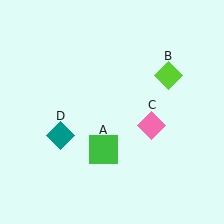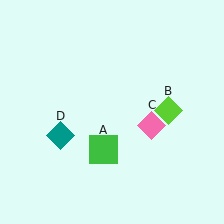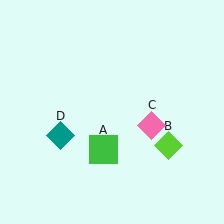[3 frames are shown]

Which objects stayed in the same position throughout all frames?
Green square (object A) and pink diamond (object C) and teal diamond (object D) remained stationary.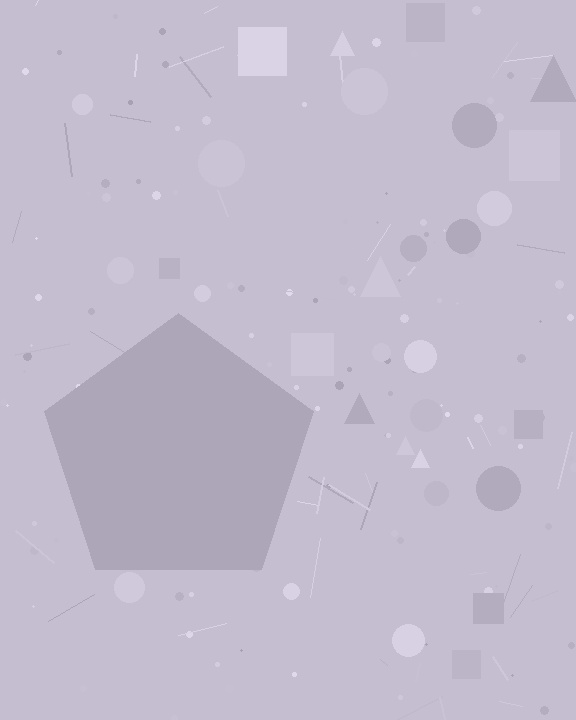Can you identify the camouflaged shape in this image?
The camouflaged shape is a pentagon.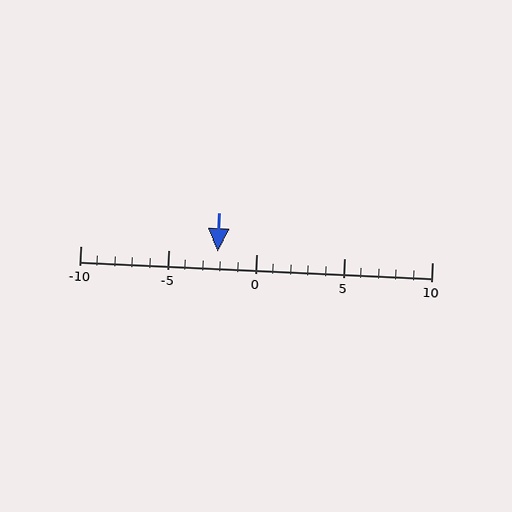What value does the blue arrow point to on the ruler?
The blue arrow points to approximately -2.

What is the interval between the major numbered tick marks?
The major tick marks are spaced 5 units apart.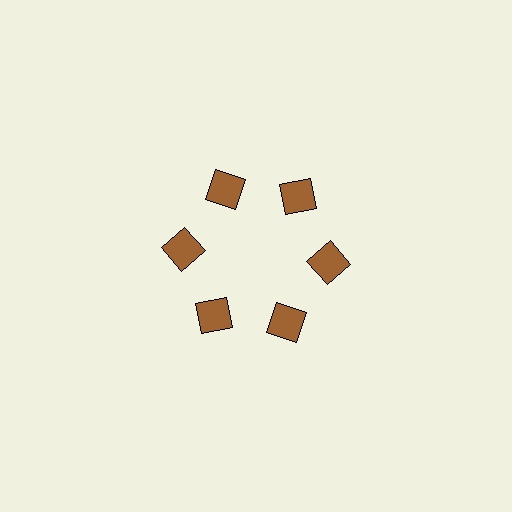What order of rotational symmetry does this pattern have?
This pattern has 6-fold rotational symmetry.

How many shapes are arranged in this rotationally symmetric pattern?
There are 6 shapes, arranged in 6 groups of 1.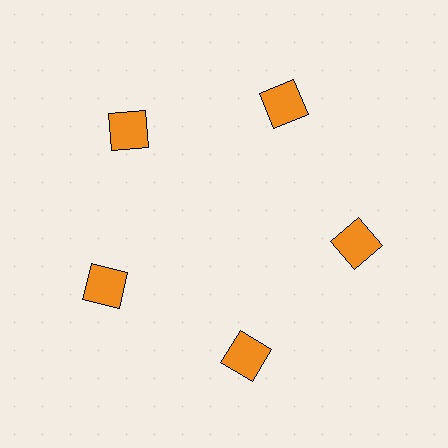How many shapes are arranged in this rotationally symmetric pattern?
There are 5 shapes, arranged in 5 groups of 1.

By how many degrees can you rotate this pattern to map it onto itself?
The pattern maps onto itself every 72 degrees of rotation.